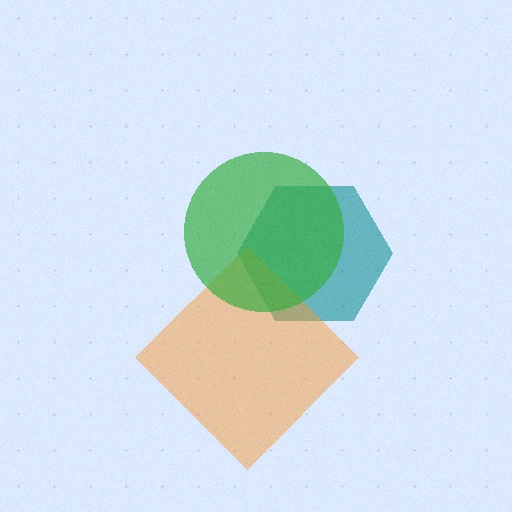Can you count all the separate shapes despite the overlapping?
Yes, there are 3 separate shapes.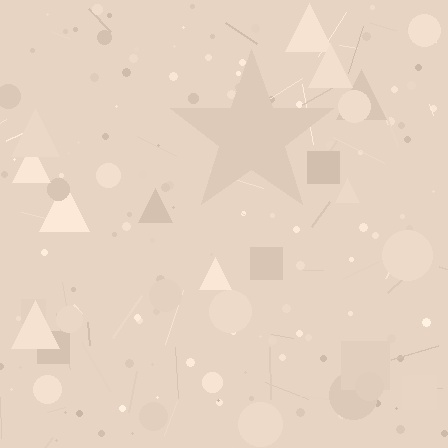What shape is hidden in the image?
A star is hidden in the image.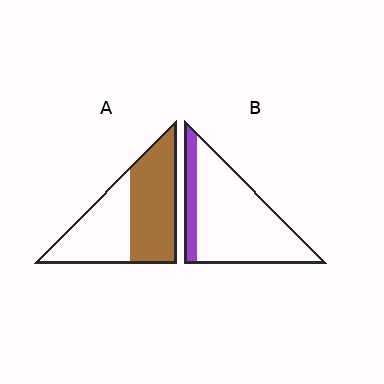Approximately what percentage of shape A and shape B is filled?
A is approximately 55% and B is approximately 15%.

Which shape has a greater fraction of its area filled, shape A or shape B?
Shape A.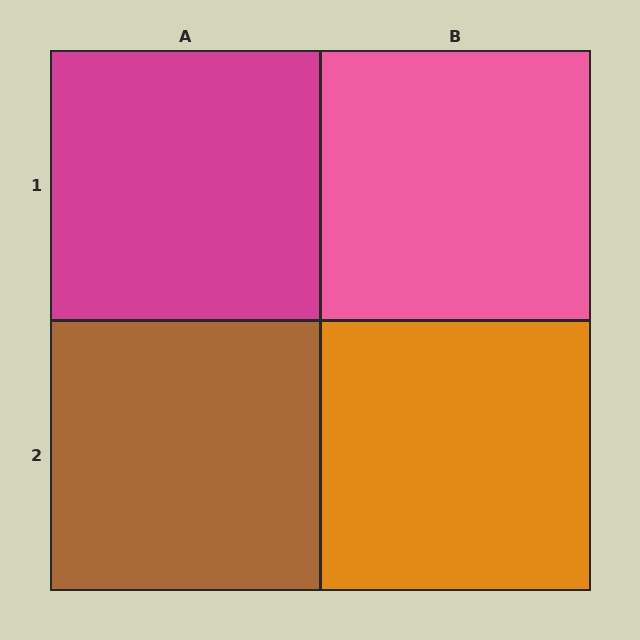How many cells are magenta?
1 cell is magenta.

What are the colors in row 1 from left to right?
Magenta, pink.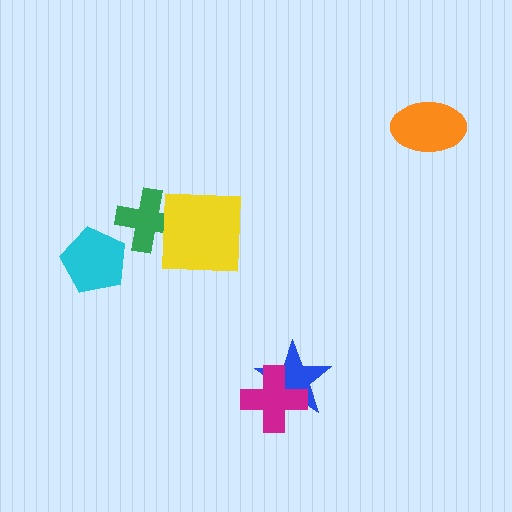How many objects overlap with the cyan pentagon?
0 objects overlap with the cyan pentagon.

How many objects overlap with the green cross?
1 object overlaps with the green cross.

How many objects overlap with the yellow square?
1 object overlaps with the yellow square.